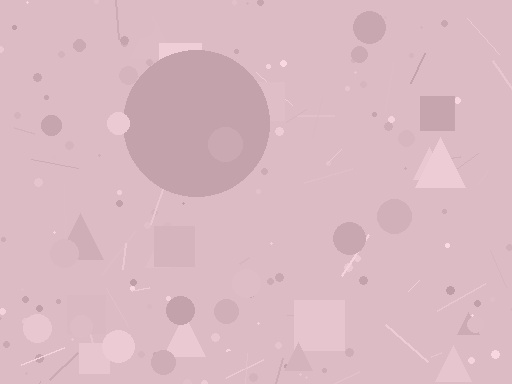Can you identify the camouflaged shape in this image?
The camouflaged shape is a circle.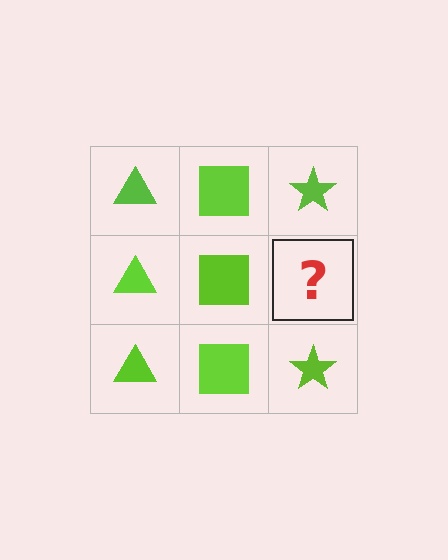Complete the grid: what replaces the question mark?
The question mark should be replaced with a lime star.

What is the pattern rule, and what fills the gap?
The rule is that each column has a consistent shape. The gap should be filled with a lime star.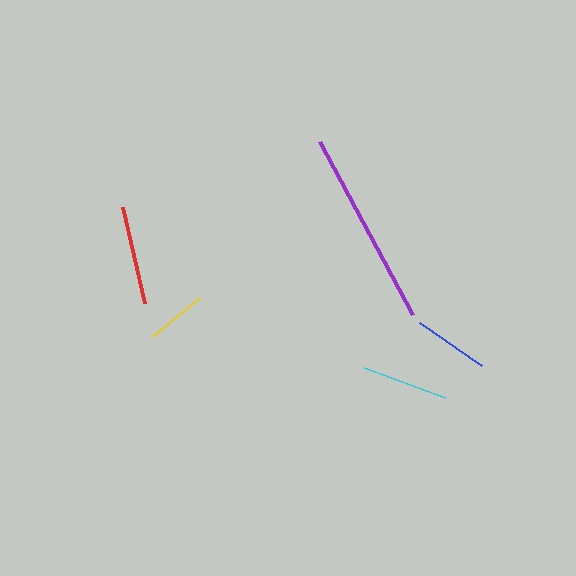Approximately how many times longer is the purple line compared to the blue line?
The purple line is approximately 2.6 times the length of the blue line.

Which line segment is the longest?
The purple line is the longest at approximately 196 pixels.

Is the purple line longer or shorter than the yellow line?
The purple line is longer than the yellow line.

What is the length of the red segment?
The red segment is approximately 99 pixels long.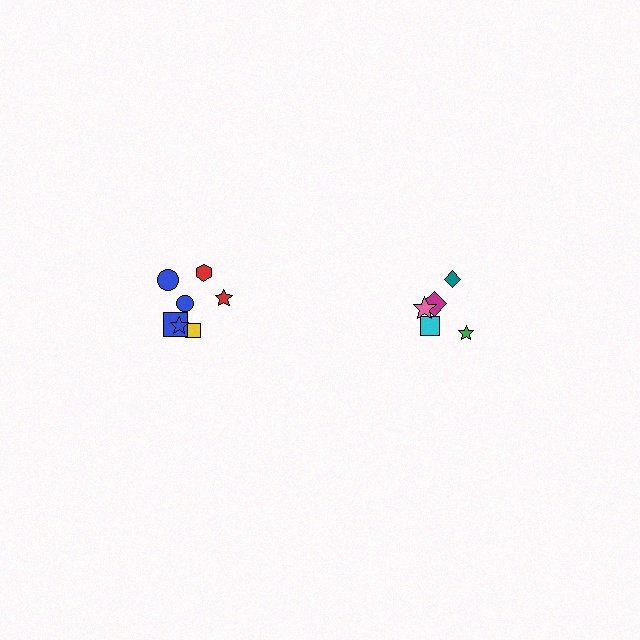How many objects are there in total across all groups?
There are 12 objects.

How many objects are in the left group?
There are 7 objects.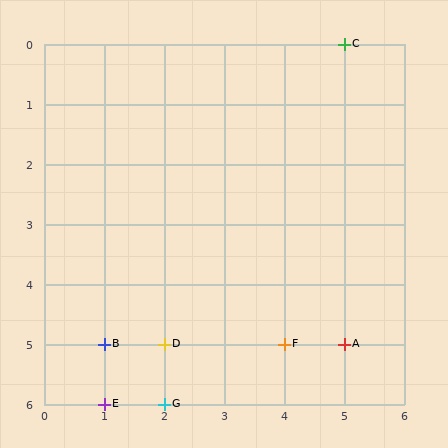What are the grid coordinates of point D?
Point D is at grid coordinates (2, 5).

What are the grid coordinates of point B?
Point B is at grid coordinates (1, 5).